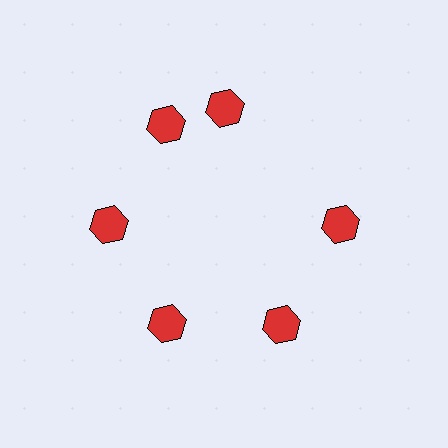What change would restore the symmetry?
The symmetry would be restored by rotating it back into even spacing with its neighbors so that all 6 hexagons sit at equal angles and equal distance from the center.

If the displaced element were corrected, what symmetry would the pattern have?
It would have 6-fold rotational symmetry — the pattern would map onto itself every 60 degrees.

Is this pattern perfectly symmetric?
No. The 6 red hexagons are arranged in a ring, but one element near the 1 o'clock position is rotated out of alignment along the ring, breaking the 6-fold rotational symmetry.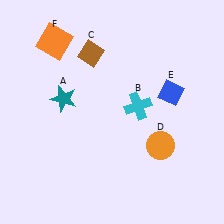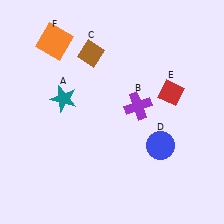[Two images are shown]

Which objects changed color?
B changed from cyan to purple. D changed from orange to blue. E changed from blue to red.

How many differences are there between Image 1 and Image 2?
There are 3 differences between the two images.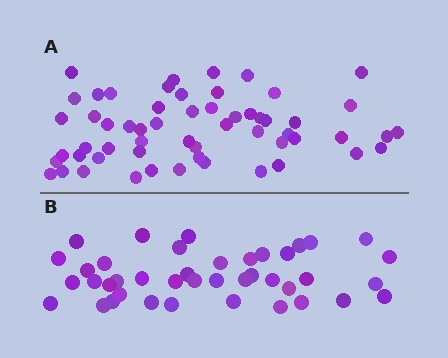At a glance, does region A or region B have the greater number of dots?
Region A (the top region) has more dots.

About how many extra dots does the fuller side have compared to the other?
Region A has approximately 15 more dots than region B.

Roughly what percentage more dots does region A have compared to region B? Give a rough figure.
About 40% more.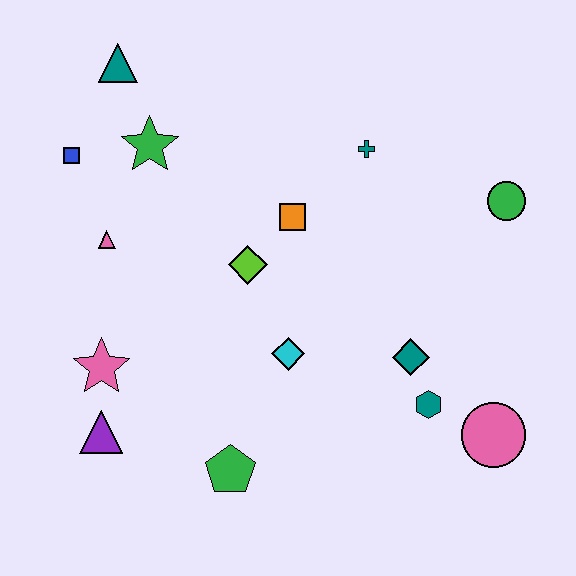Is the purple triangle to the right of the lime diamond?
No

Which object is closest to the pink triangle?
The blue square is closest to the pink triangle.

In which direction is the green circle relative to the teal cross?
The green circle is to the right of the teal cross.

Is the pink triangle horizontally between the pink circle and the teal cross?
No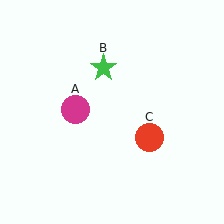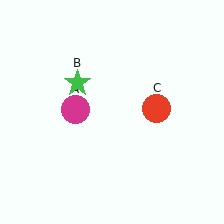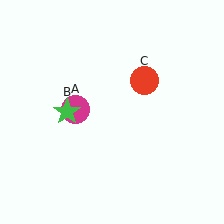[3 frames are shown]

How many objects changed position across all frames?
2 objects changed position: green star (object B), red circle (object C).